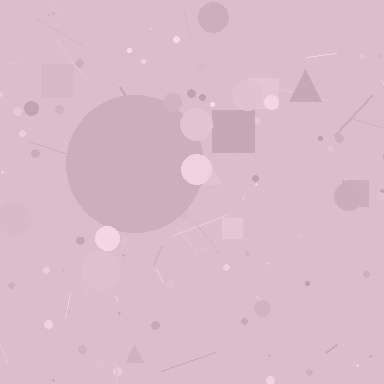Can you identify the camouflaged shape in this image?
The camouflaged shape is a circle.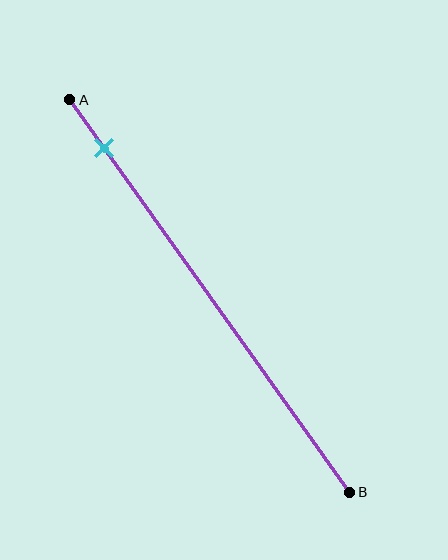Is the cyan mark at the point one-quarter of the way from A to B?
No, the mark is at about 10% from A, not at the 25% one-quarter point.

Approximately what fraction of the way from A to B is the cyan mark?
The cyan mark is approximately 10% of the way from A to B.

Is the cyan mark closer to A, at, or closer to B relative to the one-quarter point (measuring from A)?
The cyan mark is closer to point A than the one-quarter point of segment AB.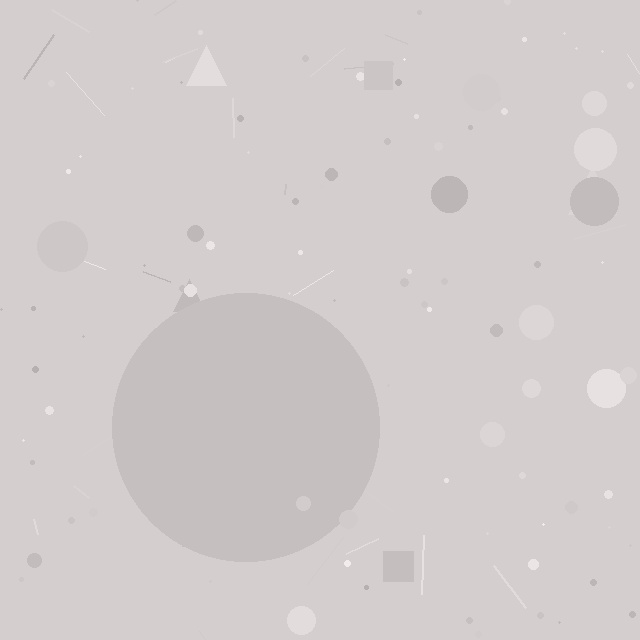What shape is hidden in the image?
A circle is hidden in the image.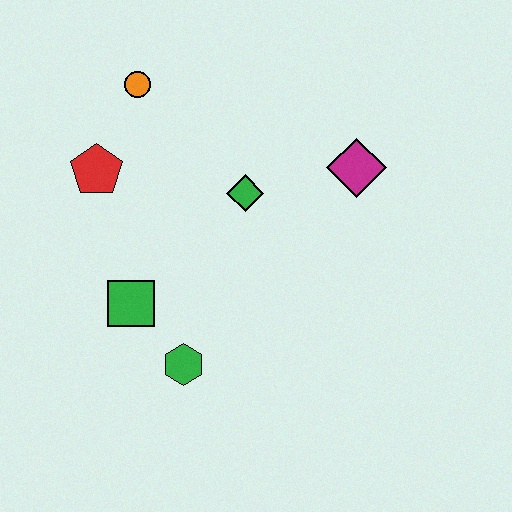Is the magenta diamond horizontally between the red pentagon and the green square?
No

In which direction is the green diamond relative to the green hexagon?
The green diamond is above the green hexagon.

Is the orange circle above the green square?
Yes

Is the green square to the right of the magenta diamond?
No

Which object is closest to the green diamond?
The magenta diamond is closest to the green diamond.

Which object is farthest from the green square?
The magenta diamond is farthest from the green square.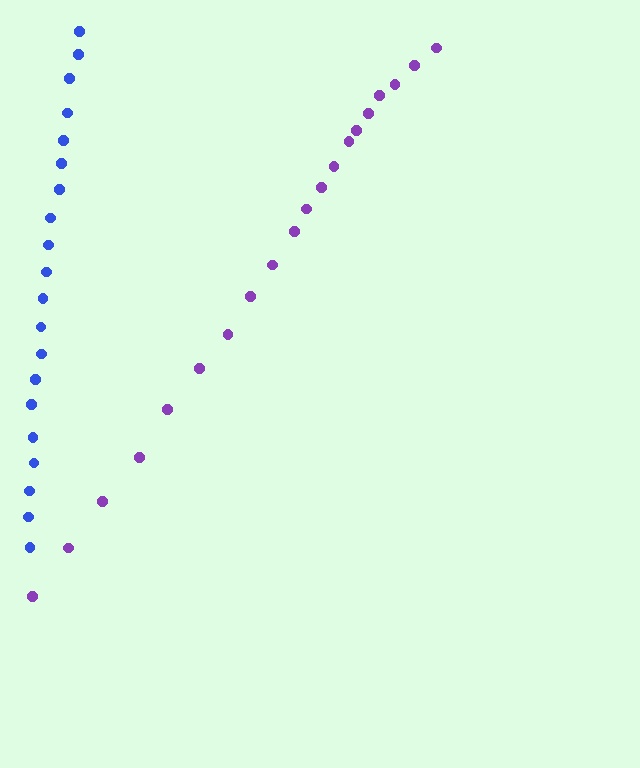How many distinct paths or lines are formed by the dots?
There are 2 distinct paths.